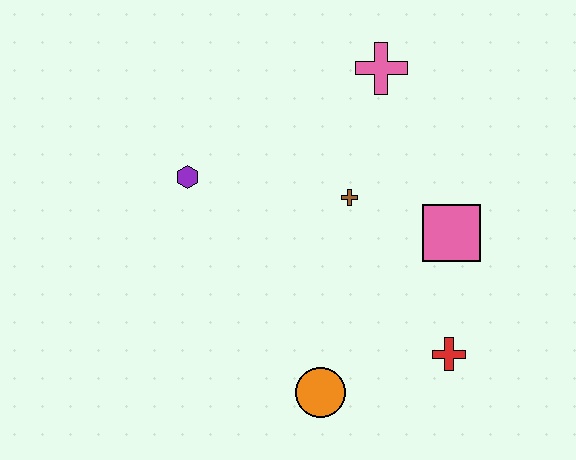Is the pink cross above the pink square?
Yes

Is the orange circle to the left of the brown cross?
Yes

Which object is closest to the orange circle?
The red cross is closest to the orange circle.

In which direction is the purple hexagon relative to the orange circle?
The purple hexagon is above the orange circle.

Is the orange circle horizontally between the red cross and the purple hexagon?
Yes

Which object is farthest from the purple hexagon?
The red cross is farthest from the purple hexagon.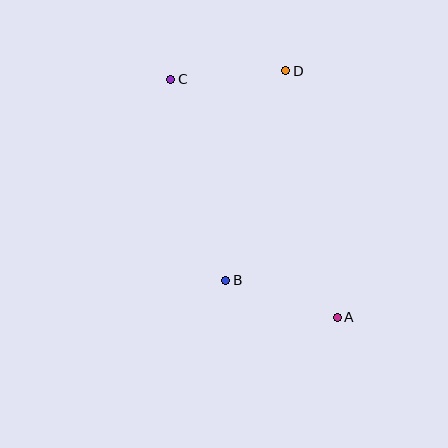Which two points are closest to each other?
Points C and D are closest to each other.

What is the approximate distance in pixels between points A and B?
The distance between A and B is approximately 117 pixels.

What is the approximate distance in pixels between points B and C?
The distance between B and C is approximately 208 pixels.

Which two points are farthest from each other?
Points A and C are farthest from each other.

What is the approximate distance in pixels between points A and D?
The distance between A and D is approximately 252 pixels.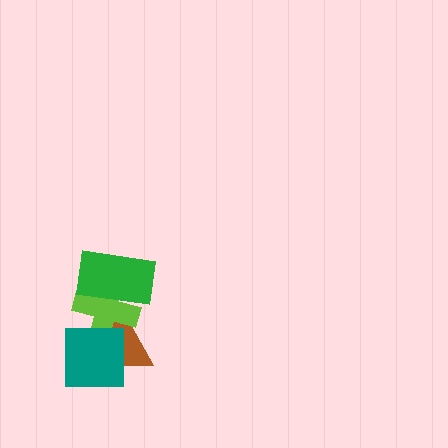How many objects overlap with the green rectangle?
2 objects overlap with the green rectangle.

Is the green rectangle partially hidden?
No, no other shape covers it.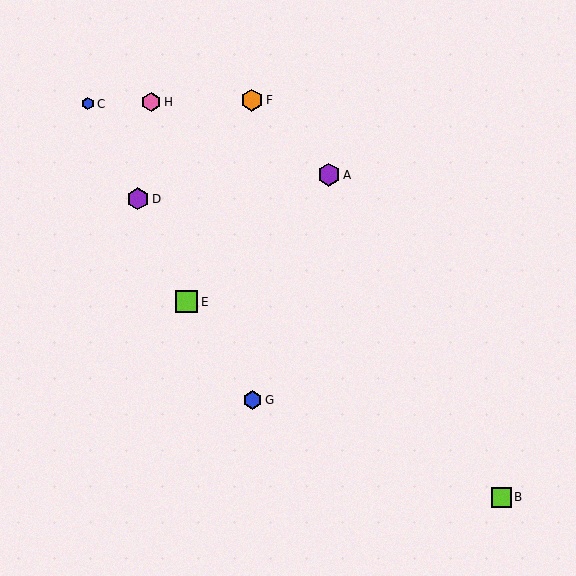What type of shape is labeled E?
Shape E is a lime square.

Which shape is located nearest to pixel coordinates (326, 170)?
The purple hexagon (labeled A) at (329, 175) is nearest to that location.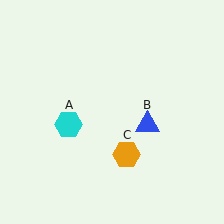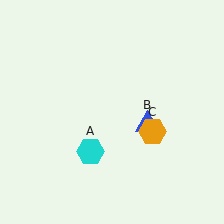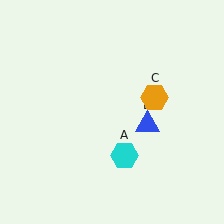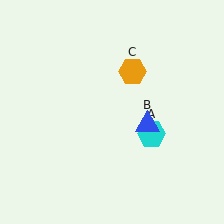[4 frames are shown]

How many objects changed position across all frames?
2 objects changed position: cyan hexagon (object A), orange hexagon (object C).